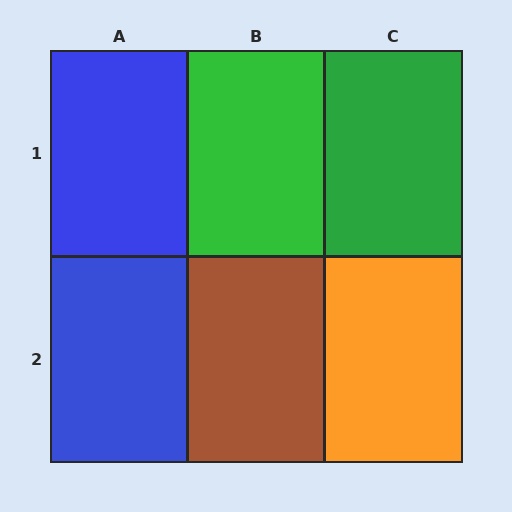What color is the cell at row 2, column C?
Orange.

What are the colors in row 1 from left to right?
Blue, green, green.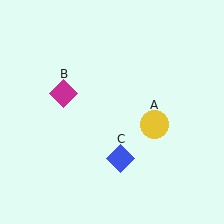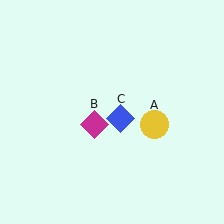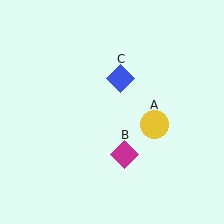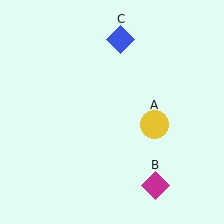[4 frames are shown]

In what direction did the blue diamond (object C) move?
The blue diamond (object C) moved up.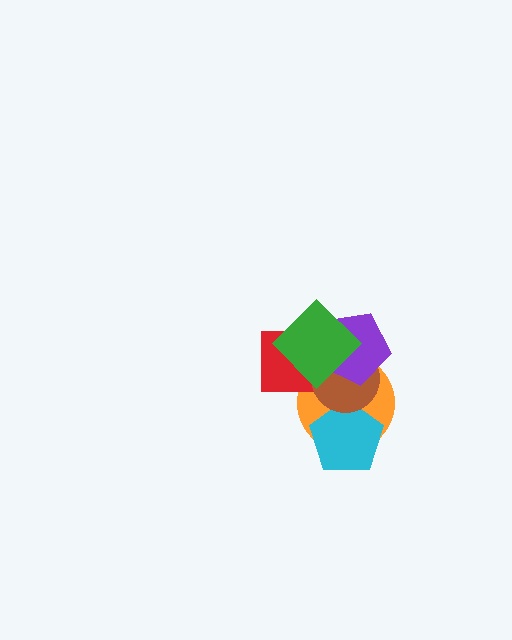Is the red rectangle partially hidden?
Yes, it is partially covered by another shape.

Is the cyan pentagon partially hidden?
Yes, it is partially covered by another shape.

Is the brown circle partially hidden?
Yes, it is partially covered by another shape.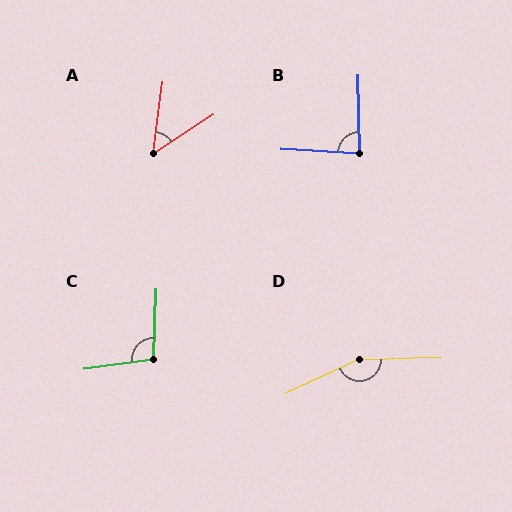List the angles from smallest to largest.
A (49°), B (86°), C (100°), D (157°).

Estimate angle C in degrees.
Approximately 100 degrees.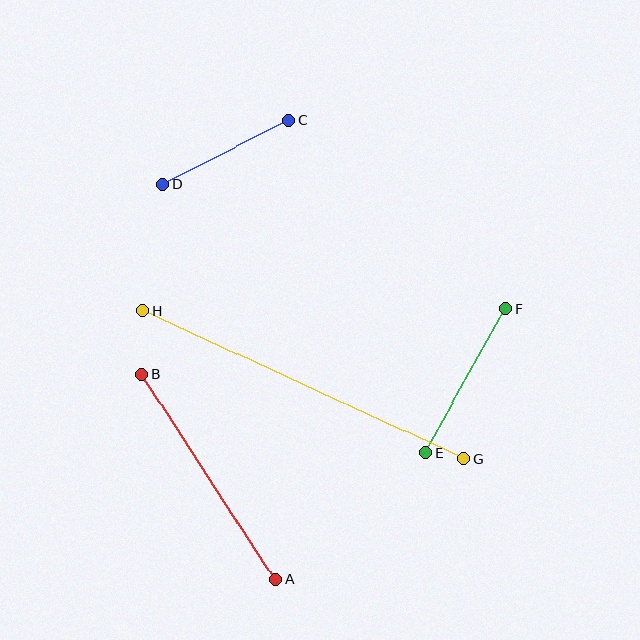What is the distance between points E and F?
The distance is approximately 165 pixels.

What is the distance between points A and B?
The distance is approximately 245 pixels.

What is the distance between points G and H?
The distance is approximately 354 pixels.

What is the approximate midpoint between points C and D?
The midpoint is at approximately (226, 152) pixels.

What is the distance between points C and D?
The distance is approximately 141 pixels.